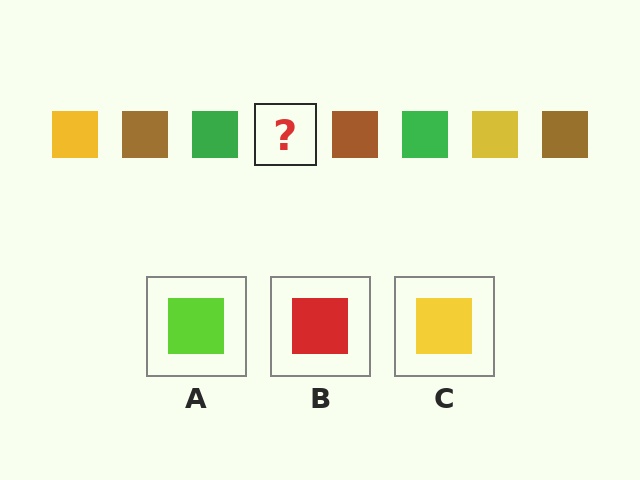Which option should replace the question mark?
Option C.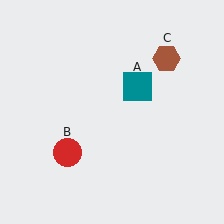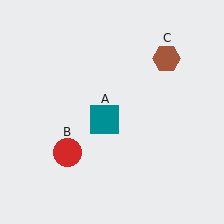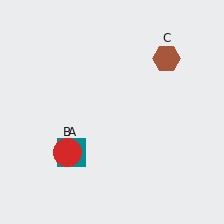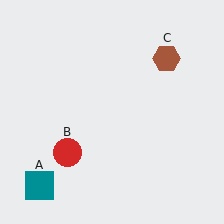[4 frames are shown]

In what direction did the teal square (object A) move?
The teal square (object A) moved down and to the left.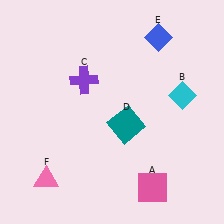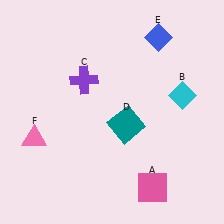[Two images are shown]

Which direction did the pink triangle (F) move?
The pink triangle (F) moved up.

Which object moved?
The pink triangle (F) moved up.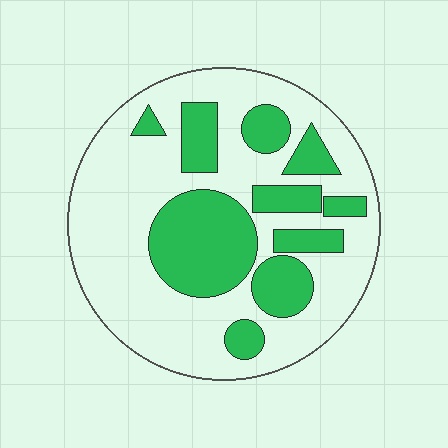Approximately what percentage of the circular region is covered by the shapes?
Approximately 35%.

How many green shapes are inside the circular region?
10.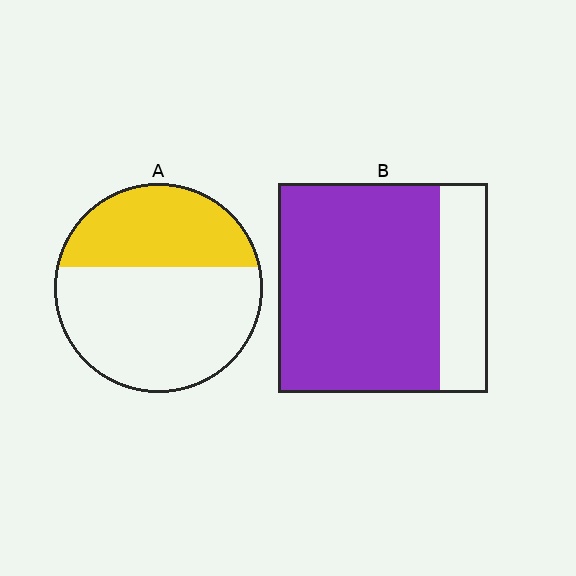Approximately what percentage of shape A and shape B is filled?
A is approximately 35% and B is approximately 75%.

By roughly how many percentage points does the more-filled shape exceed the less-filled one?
By roughly 40 percentage points (B over A).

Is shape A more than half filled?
No.